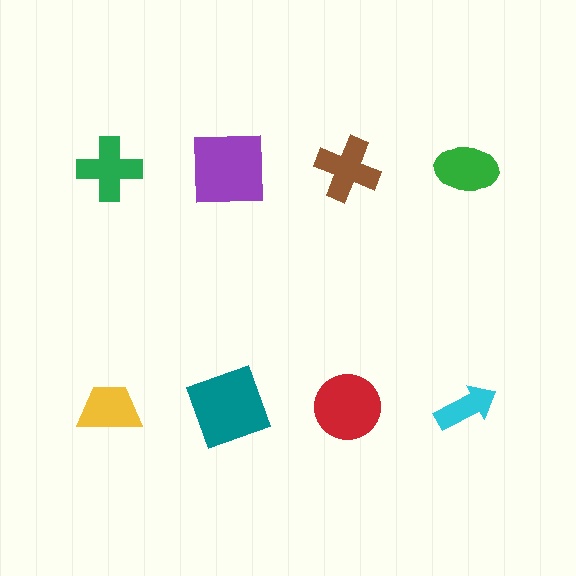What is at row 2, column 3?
A red circle.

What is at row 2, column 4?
A cyan arrow.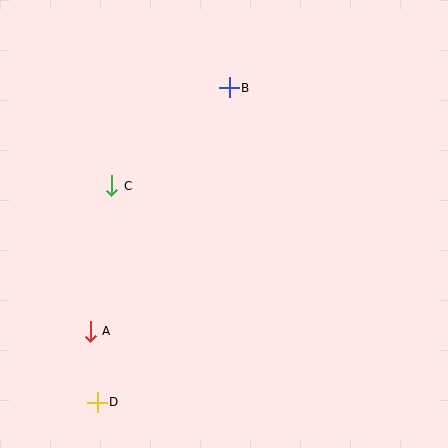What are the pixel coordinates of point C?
Point C is at (112, 186).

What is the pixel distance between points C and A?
The distance between C and A is 147 pixels.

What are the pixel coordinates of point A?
Point A is at (90, 331).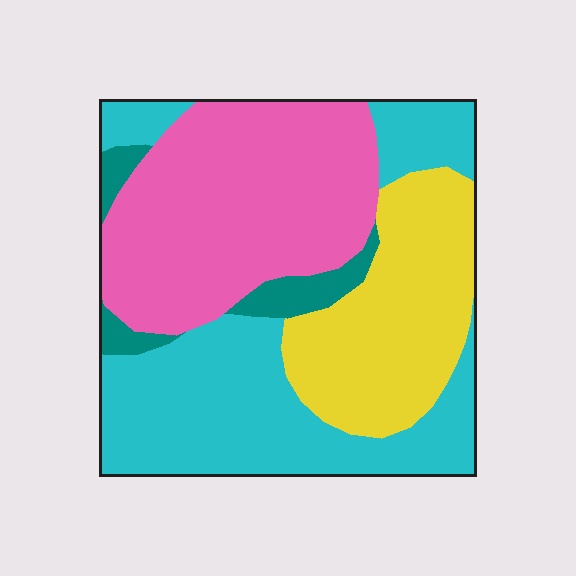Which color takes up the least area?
Teal, at roughly 5%.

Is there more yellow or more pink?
Pink.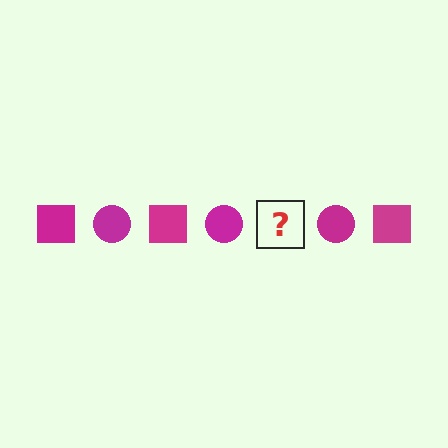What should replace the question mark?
The question mark should be replaced with a magenta square.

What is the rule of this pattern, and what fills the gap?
The rule is that the pattern cycles through square, circle shapes in magenta. The gap should be filled with a magenta square.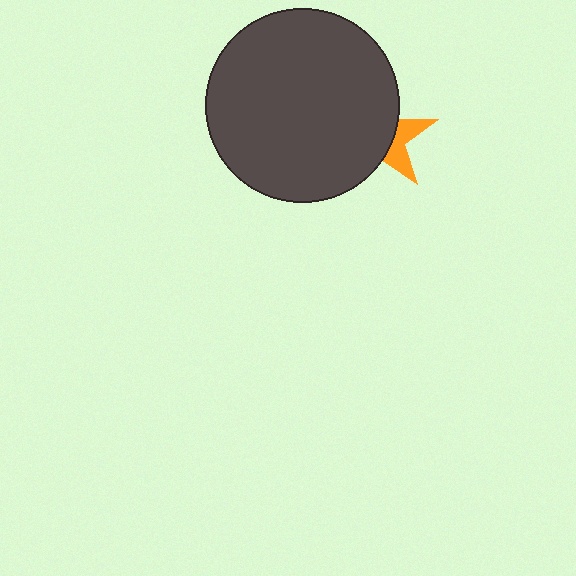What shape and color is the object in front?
The object in front is a dark gray circle.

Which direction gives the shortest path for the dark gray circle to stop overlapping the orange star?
Moving left gives the shortest separation.